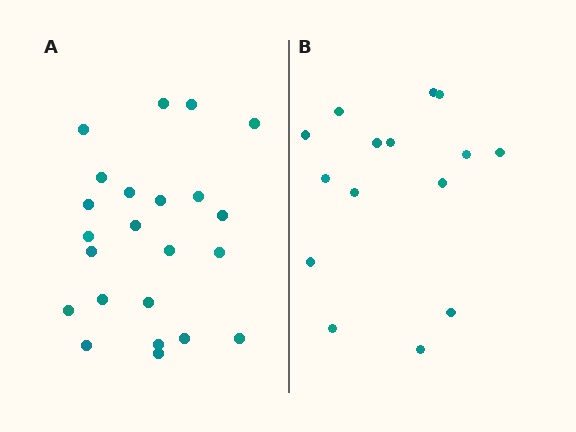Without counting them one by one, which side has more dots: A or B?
Region A (the left region) has more dots.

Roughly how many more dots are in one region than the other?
Region A has roughly 8 or so more dots than region B.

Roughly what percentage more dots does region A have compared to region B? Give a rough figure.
About 55% more.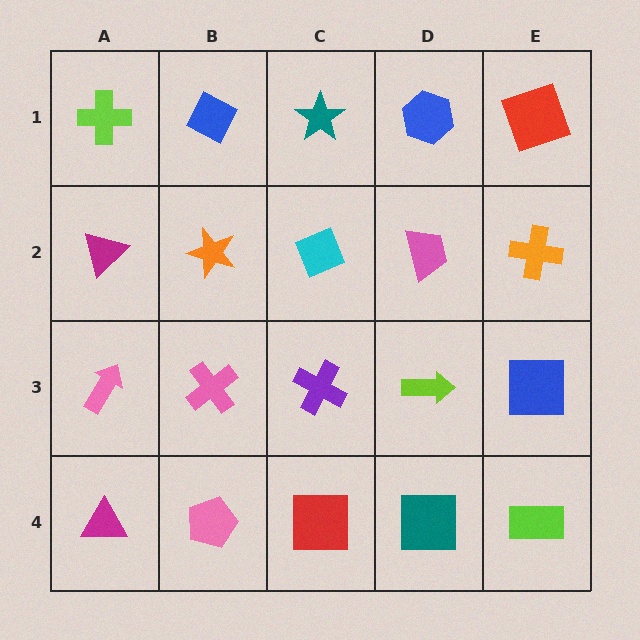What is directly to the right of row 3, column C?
A lime arrow.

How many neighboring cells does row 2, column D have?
4.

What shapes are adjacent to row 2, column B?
A blue diamond (row 1, column B), a pink cross (row 3, column B), a magenta triangle (row 2, column A), a cyan diamond (row 2, column C).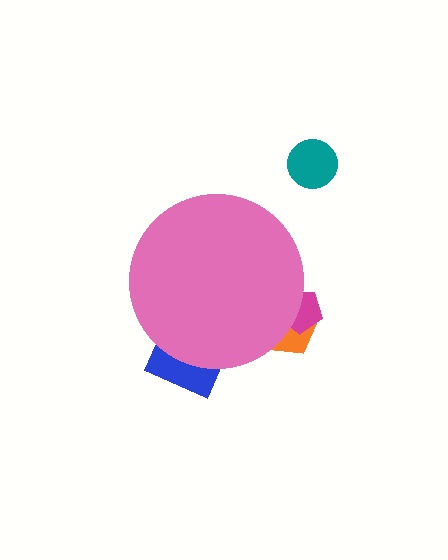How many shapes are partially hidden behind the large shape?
3 shapes are partially hidden.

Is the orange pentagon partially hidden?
Yes, the orange pentagon is partially hidden behind the pink circle.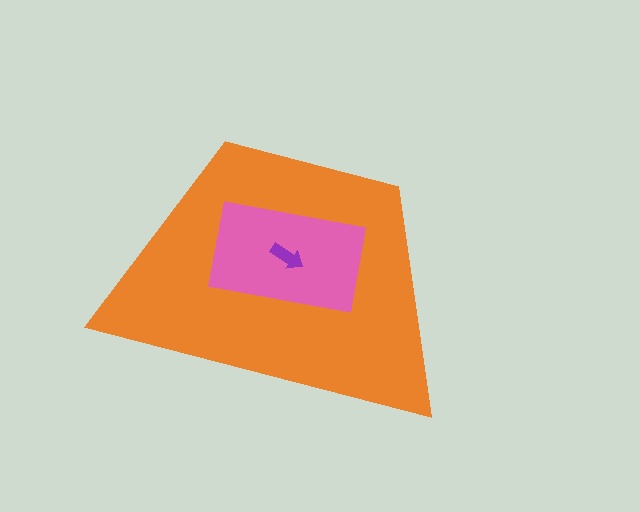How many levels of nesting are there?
3.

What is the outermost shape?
The orange trapezoid.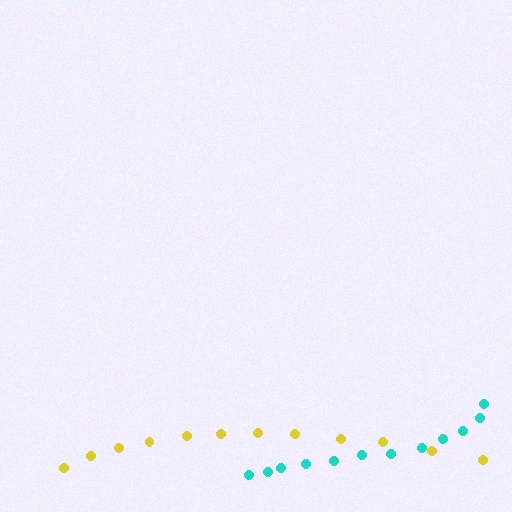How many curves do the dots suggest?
There are 2 distinct paths.